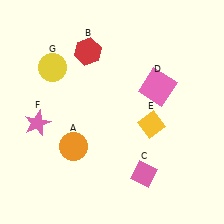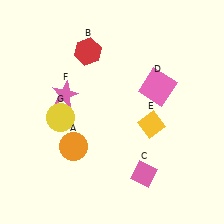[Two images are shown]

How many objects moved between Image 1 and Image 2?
2 objects moved between the two images.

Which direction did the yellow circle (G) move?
The yellow circle (G) moved down.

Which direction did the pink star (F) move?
The pink star (F) moved up.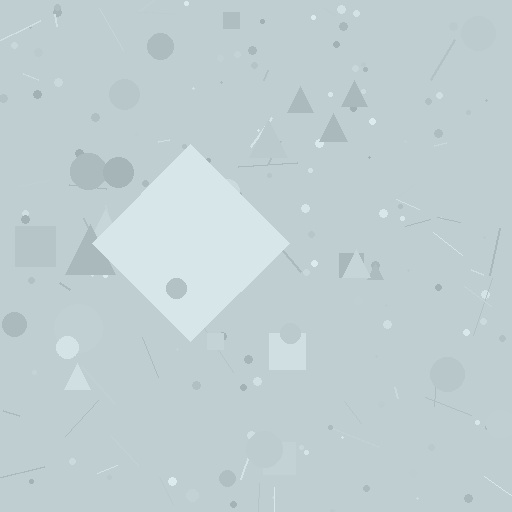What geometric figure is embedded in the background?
A diamond is embedded in the background.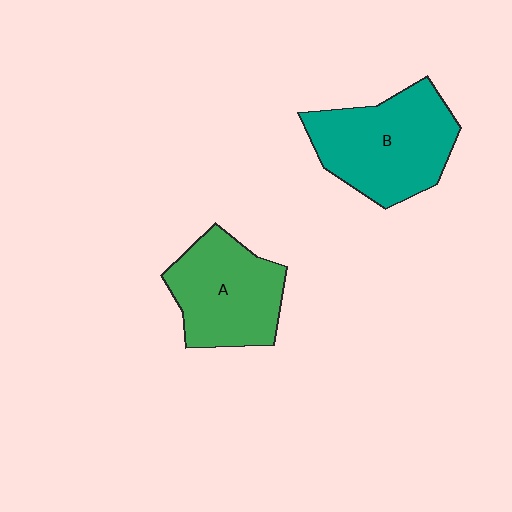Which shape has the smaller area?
Shape A (green).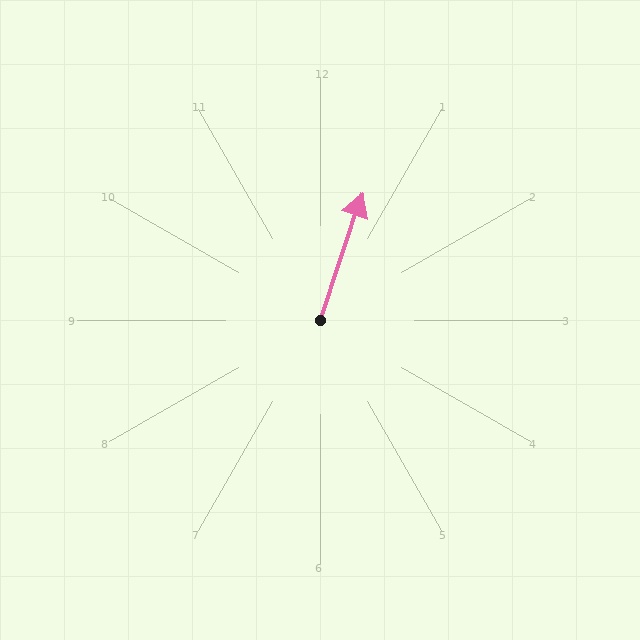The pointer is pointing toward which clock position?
Roughly 1 o'clock.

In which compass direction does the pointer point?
North.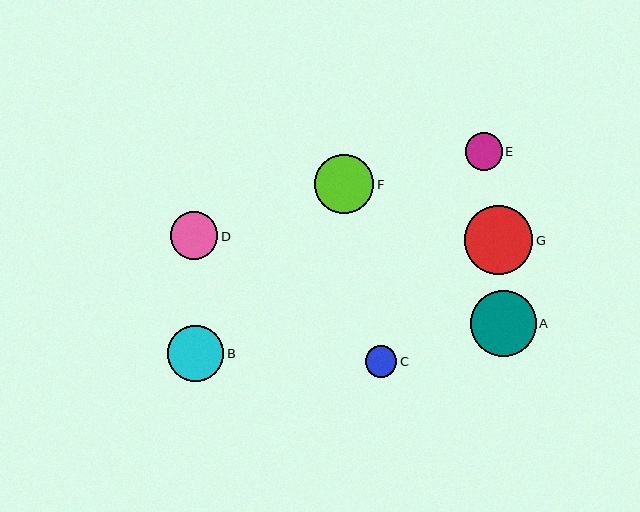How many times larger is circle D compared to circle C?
Circle D is approximately 1.5 times the size of circle C.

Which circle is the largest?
Circle G is the largest with a size of approximately 68 pixels.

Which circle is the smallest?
Circle C is the smallest with a size of approximately 31 pixels.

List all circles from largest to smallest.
From largest to smallest: G, A, F, B, D, E, C.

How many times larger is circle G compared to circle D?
Circle G is approximately 1.4 times the size of circle D.